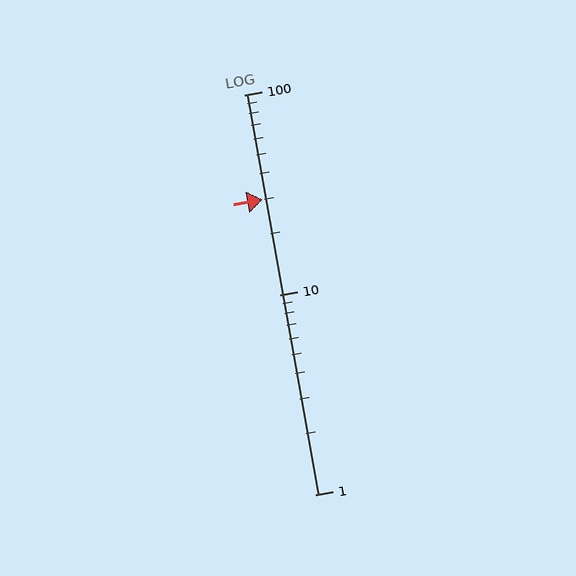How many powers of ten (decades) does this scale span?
The scale spans 2 decades, from 1 to 100.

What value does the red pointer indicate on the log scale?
The pointer indicates approximately 30.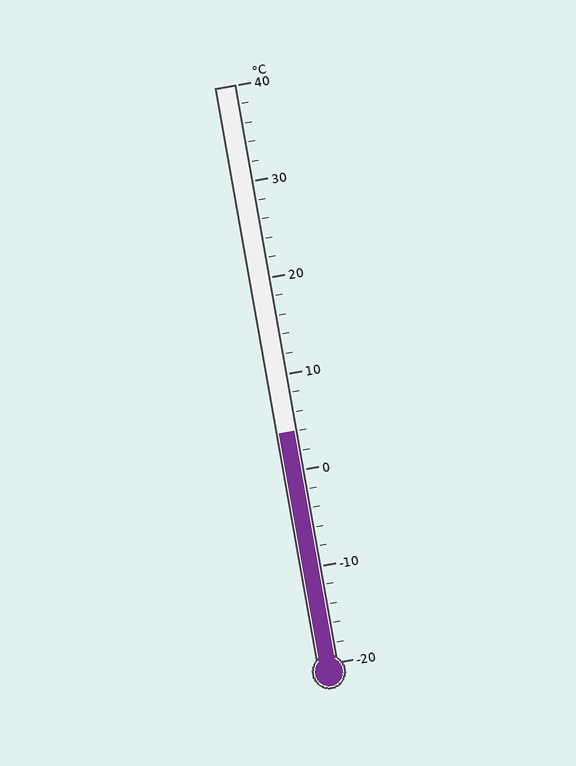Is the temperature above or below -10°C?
The temperature is above -10°C.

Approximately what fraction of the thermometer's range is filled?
The thermometer is filled to approximately 40% of its range.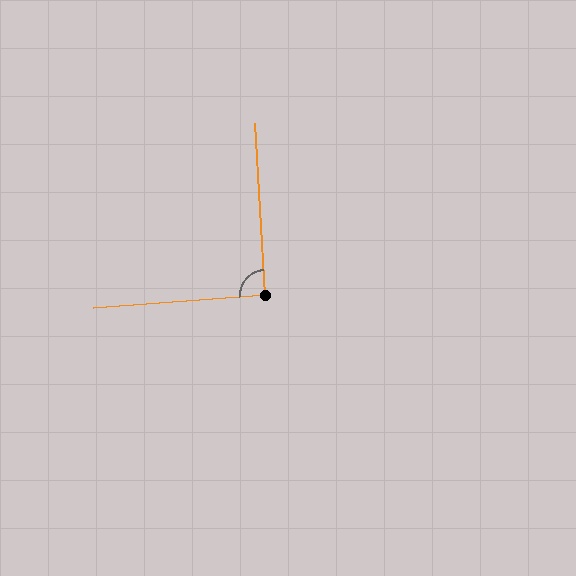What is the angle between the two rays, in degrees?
Approximately 91 degrees.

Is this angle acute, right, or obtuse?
It is approximately a right angle.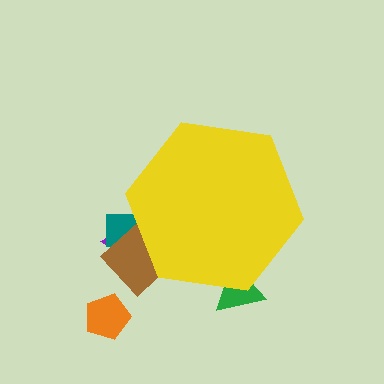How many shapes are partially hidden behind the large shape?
4 shapes are partially hidden.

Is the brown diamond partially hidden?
Yes, the brown diamond is partially hidden behind the yellow hexagon.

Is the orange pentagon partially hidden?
No, the orange pentagon is fully visible.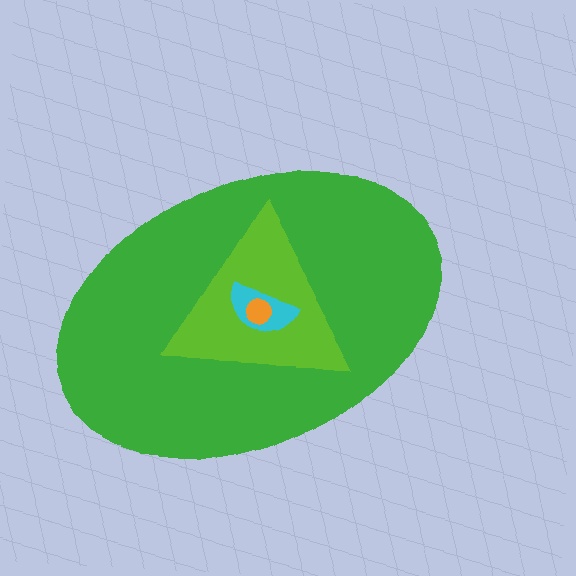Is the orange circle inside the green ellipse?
Yes.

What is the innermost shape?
The orange circle.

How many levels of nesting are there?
4.